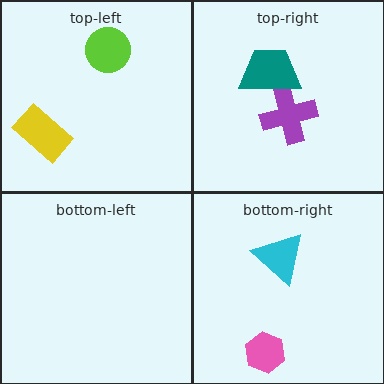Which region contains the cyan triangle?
The bottom-right region.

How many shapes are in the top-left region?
2.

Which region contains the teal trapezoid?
The top-right region.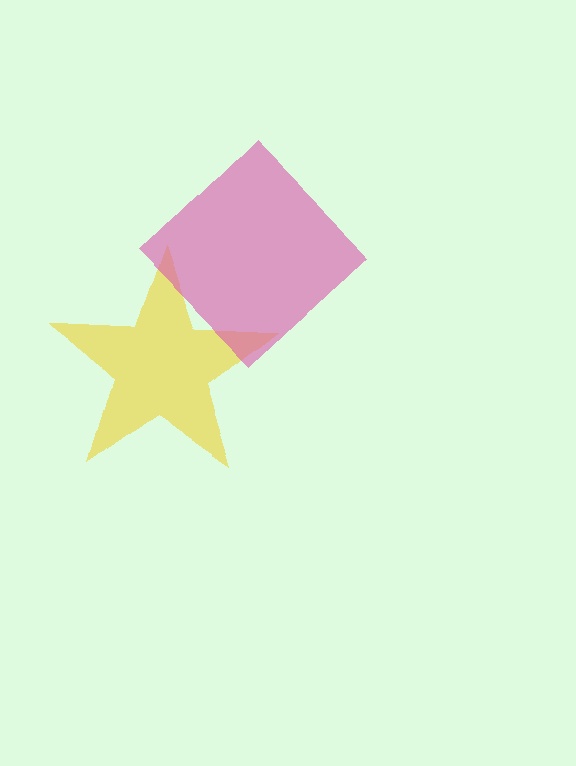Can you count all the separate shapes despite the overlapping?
Yes, there are 2 separate shapes.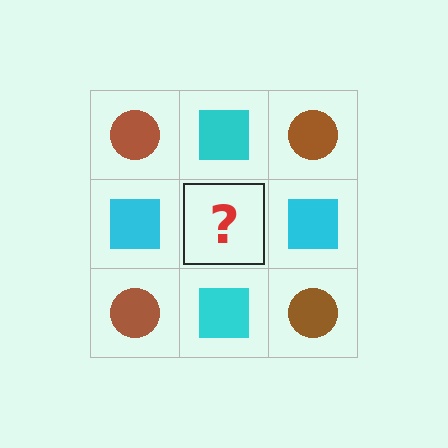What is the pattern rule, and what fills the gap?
The rule is that it alternates brown circle and cyan square in a checkerboard pattern. The gap should be filled with a brown circle.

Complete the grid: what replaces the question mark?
The question mark should be replaced with a brown circle.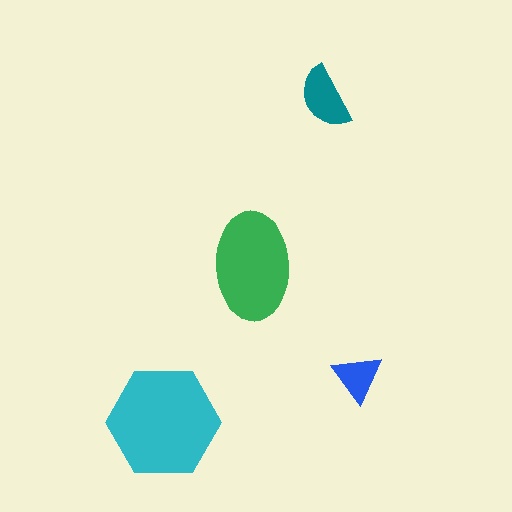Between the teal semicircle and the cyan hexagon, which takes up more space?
The cyan hexagon.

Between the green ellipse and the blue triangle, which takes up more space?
The green ellipse.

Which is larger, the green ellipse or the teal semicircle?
The green ellipse.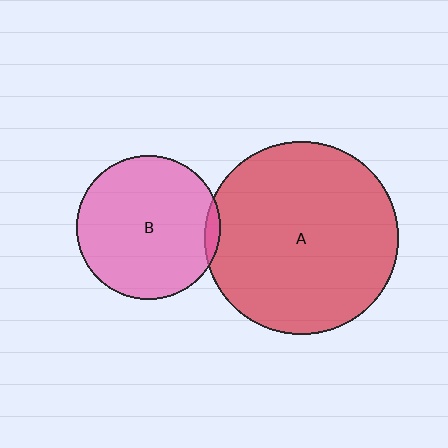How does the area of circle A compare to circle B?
Approximately 1.8 times.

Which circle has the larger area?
Circle A (red).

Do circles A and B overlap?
Yes.